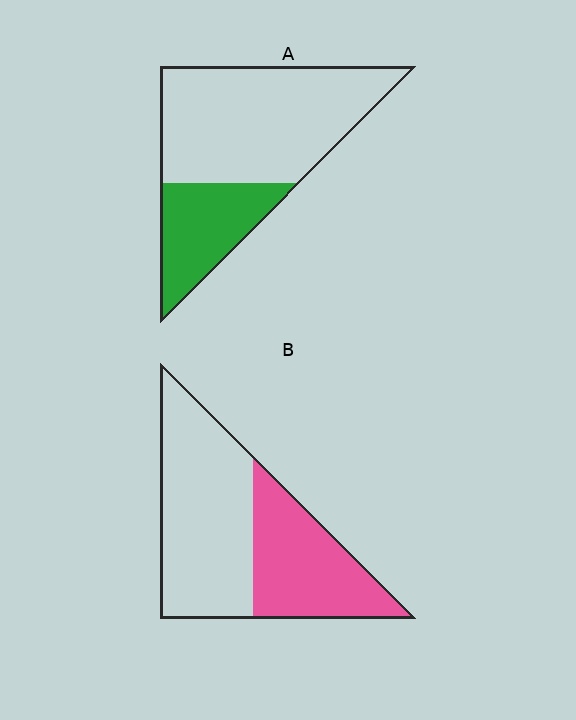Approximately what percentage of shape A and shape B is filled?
A is approximately 30% and B is approximately 40%.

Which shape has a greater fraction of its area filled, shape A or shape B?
Shape B.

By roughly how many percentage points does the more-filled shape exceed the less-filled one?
By roughly 10 percentage points (B over A).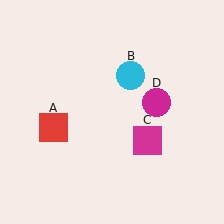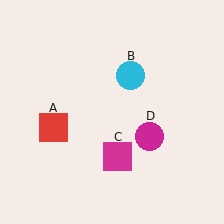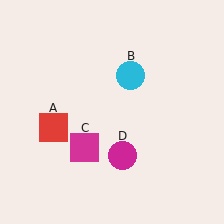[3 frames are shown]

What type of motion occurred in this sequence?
The magenta square (object C), magenta circle (object D) rotated clockwise around the center of the scene.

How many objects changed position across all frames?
2 objects changed position: magenta square (object C), magenta circle (object D).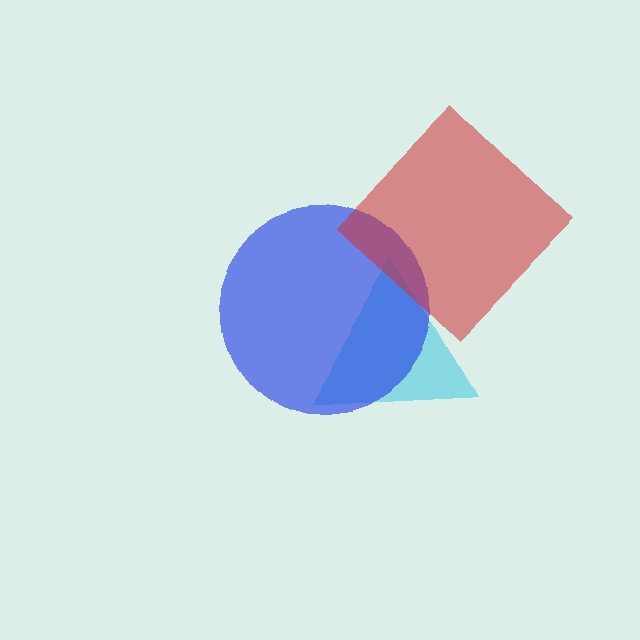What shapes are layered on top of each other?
The layered shapes are: a cyan triangle, a blue circle, a red diamond.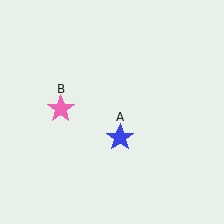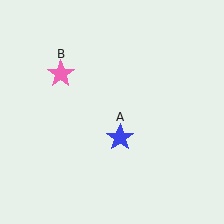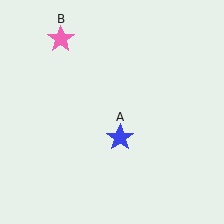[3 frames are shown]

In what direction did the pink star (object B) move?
The pink star (object B) moved up.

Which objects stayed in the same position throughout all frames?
Blue star (object A) remained stationary.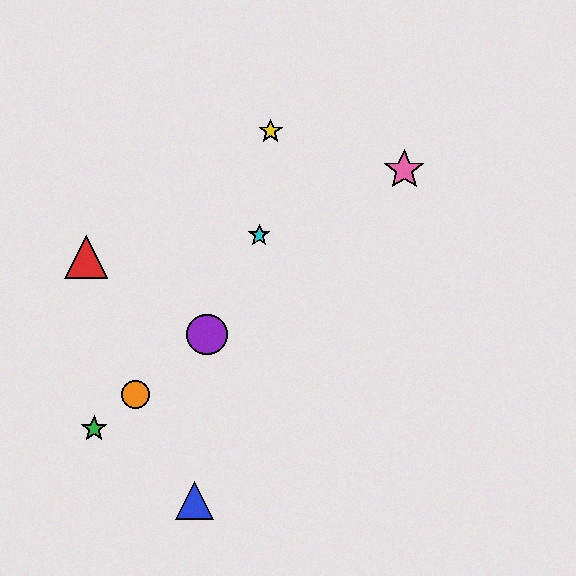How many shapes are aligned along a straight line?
4 shapes (the green star, the purple circle, the orange circle, the pink star) are aligned along a straight line.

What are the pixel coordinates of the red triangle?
The red triangle is at (86, 257).